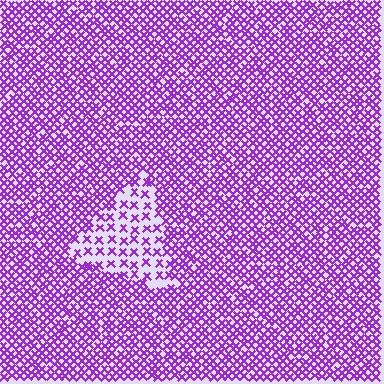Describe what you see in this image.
The image contains small purple elements arranged at two different densities. A triangle-shaped region is visible where the elements are less densely packed than the surrounding area.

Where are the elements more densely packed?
The elements are more densely packed outside the triangle boundary.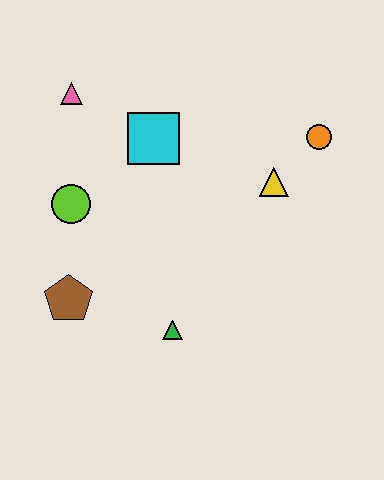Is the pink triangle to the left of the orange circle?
Yes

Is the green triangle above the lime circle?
No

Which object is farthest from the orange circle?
The brown pentagon is farthest from the orange circle.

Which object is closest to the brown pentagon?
The lime circle is closest to the brown pentagon.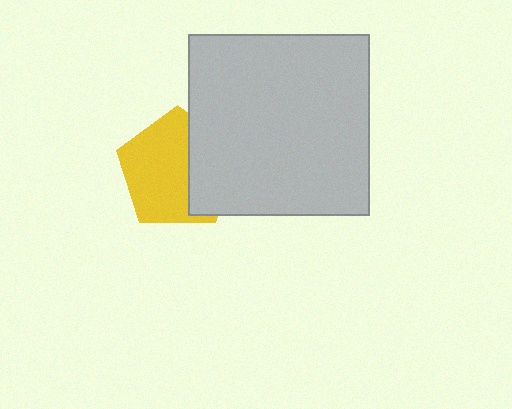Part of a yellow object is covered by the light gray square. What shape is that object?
It is a pentagon.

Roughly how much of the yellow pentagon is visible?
About half of it is visible (roughly 63%).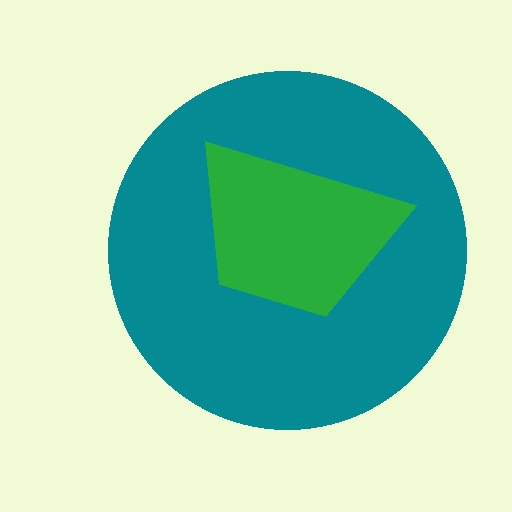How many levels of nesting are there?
2.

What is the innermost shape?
The green trapezoid.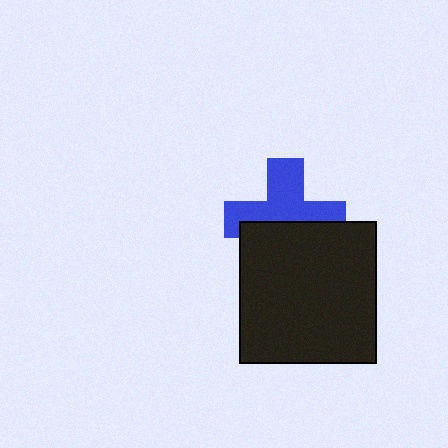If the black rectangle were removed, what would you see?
You would see the complete blue cross.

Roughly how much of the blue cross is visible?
About half of it is visible (roughly 57%).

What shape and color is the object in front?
The object in front is a black rectangle.